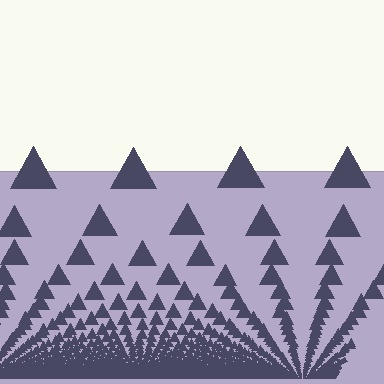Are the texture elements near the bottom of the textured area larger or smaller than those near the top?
Smaller. The gradient is inverted — elements near the bottom are smaller and denser.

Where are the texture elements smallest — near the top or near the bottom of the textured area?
Near the bottom.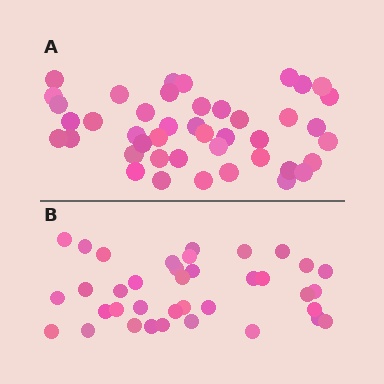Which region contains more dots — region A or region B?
Region A (the top region) has more dots.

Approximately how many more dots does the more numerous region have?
Region A has about 6 more dots than region B.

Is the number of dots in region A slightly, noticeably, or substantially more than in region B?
Region A has only slightly more — the two regions are fairly close. The ratio is roughly 1.2 to 1.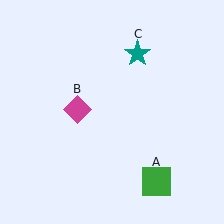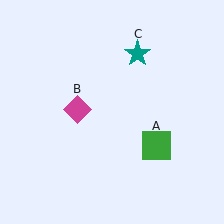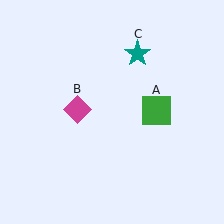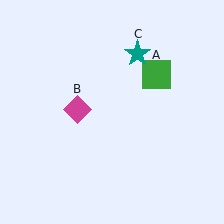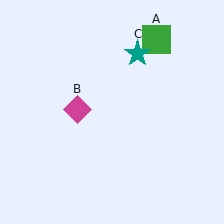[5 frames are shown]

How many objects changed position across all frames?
1 object changed position: green square (object A).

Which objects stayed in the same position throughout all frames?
Magenta diamond (object B) and teal star (object C) remained stationary.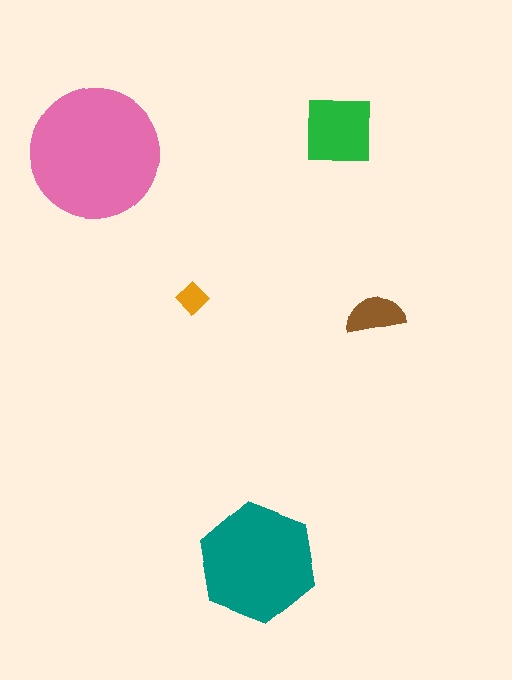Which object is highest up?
The green square is topmost.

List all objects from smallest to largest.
The orange diamond, the brown semicircle, the green square, the teal hexagon, the pink circle.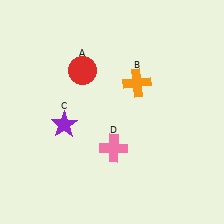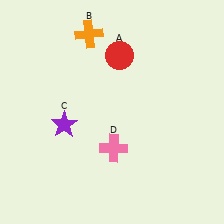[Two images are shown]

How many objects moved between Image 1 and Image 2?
2 objects moved between the two images.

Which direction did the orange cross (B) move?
The orange cross (B) moved up.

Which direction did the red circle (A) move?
The red circle (A) moved right.